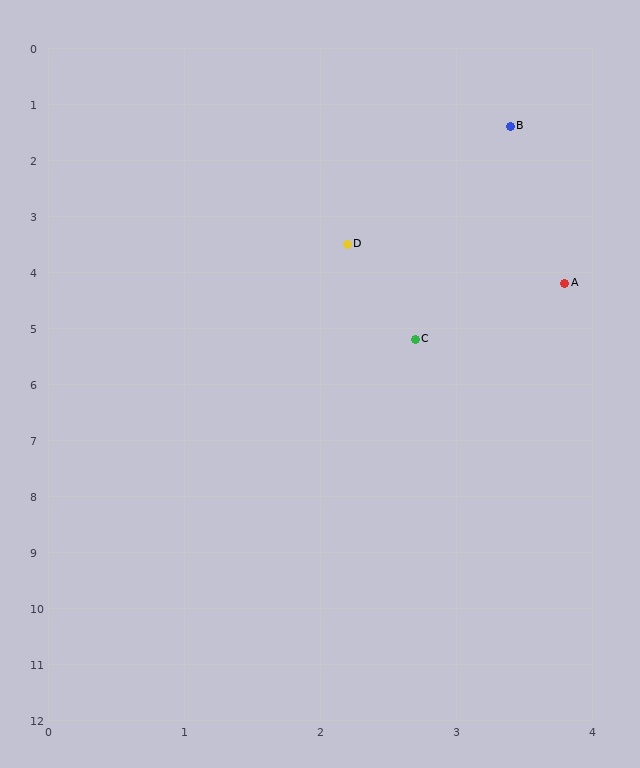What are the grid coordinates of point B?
Point B is at approximately (3.4, 1.4).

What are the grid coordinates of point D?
Point D is at approximately (2.2, 3.5).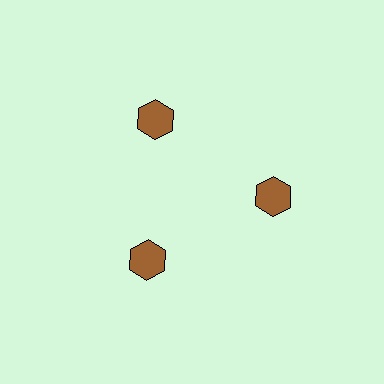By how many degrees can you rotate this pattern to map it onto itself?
The pattern maps onto itself every 120 degrees of rotation.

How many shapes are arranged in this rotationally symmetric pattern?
There are 3 shapes, arranged in 3 groups of 1.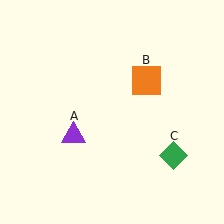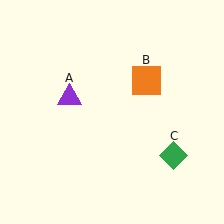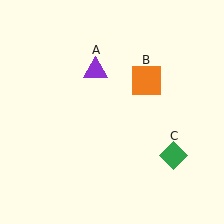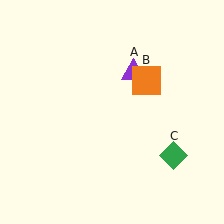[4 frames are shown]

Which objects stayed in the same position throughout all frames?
Orange square (object B) and green diamond (object C) remained stationary.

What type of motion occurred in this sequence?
The purple triangle (object A) rotated clockwise around the center of the scene.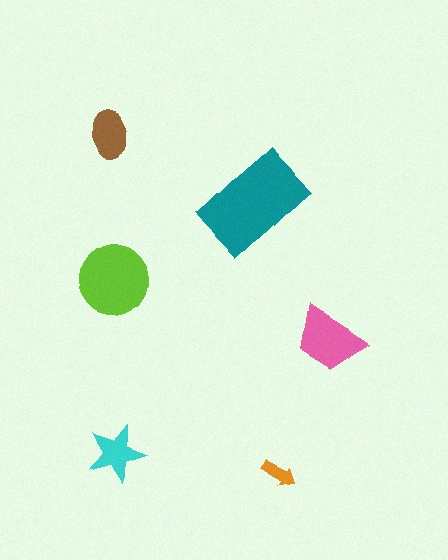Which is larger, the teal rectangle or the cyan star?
The teal rectangle.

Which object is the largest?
The teal rectangle.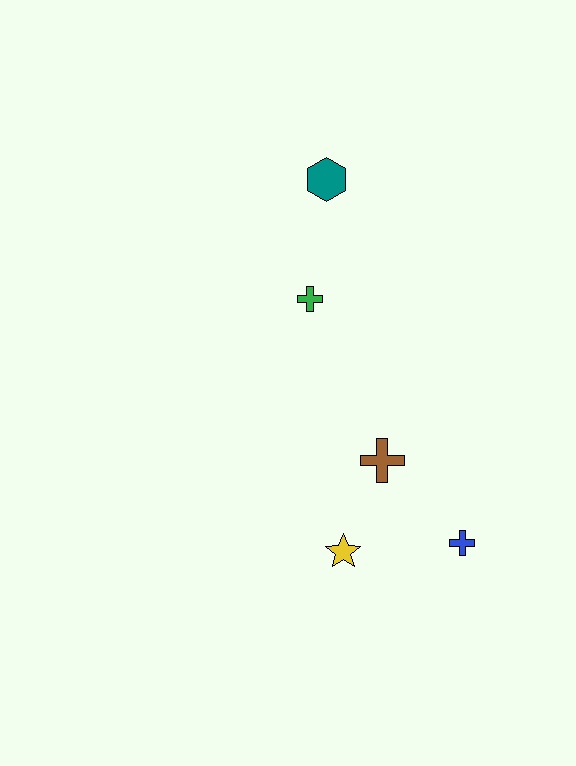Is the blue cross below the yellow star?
No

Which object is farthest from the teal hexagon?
The blue cross is farthest from the teal hexagon.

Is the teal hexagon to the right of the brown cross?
No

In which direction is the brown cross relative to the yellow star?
The brown cross is above the yellow star.